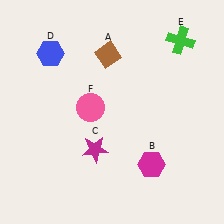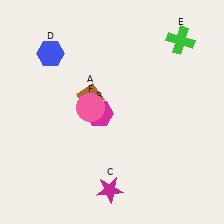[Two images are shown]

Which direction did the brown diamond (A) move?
The brown diamond (A) moved down.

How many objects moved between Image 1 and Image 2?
3 objects moved between the two images.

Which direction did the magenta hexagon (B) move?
The magenta hexagon (B) moved left.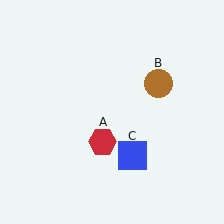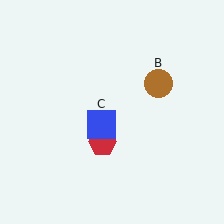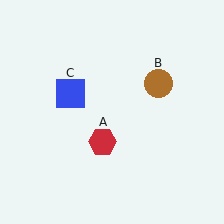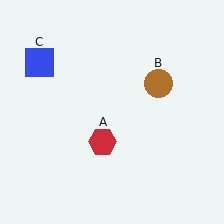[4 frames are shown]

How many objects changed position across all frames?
1 object changed position: blue square (object C).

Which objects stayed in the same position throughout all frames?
Red hexagon (object A) and brown circle (object B) remained stationary.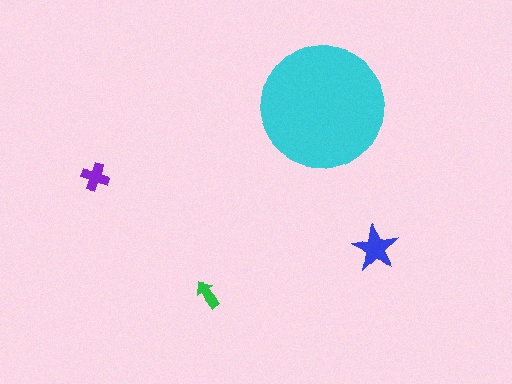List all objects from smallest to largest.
The green arrow, the purple cross, the blue star, the cyan circle.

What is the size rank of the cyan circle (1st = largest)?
1st.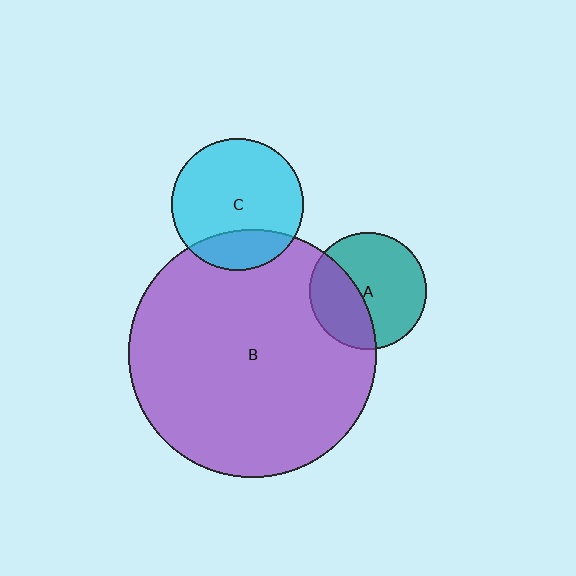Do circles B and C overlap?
Yes.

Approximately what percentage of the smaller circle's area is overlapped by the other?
Approximately 20%.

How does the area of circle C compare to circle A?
Approximately 1.3 times.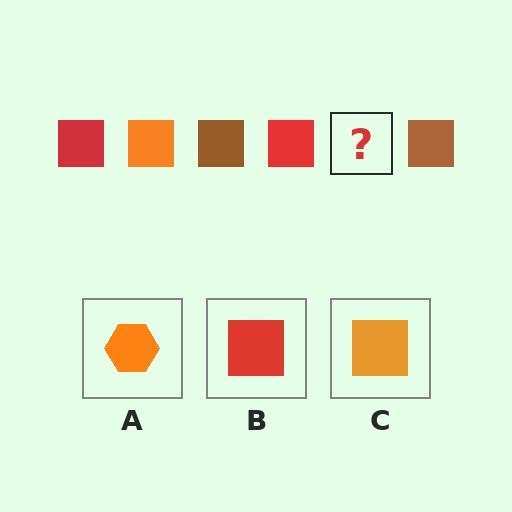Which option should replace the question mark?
Option C.